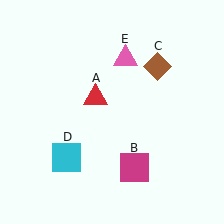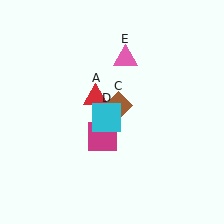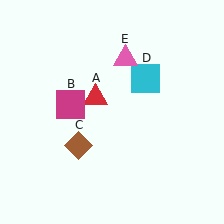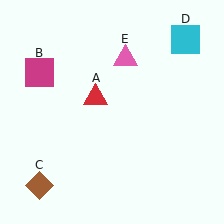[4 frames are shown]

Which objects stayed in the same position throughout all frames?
Red triangle (object A) and pink triangle (object E) remained stationary.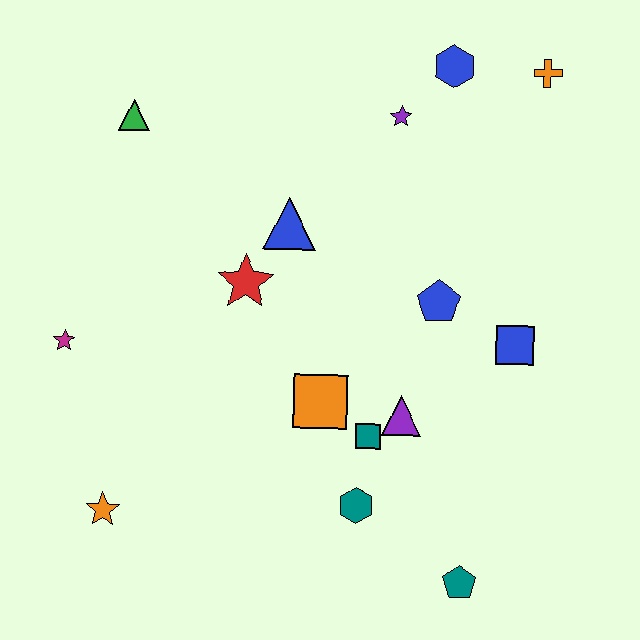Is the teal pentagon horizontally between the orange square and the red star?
No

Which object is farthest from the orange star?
The orange cross is farthest from the orange star.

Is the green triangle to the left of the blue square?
Yes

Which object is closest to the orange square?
The teal square is closest to the orange square.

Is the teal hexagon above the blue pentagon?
No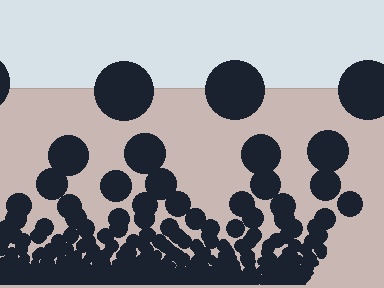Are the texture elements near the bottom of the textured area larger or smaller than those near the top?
Smaller. The gradient is inverted — elements near the bottom are smaller and denser.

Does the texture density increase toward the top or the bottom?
Density increases toward the bottom.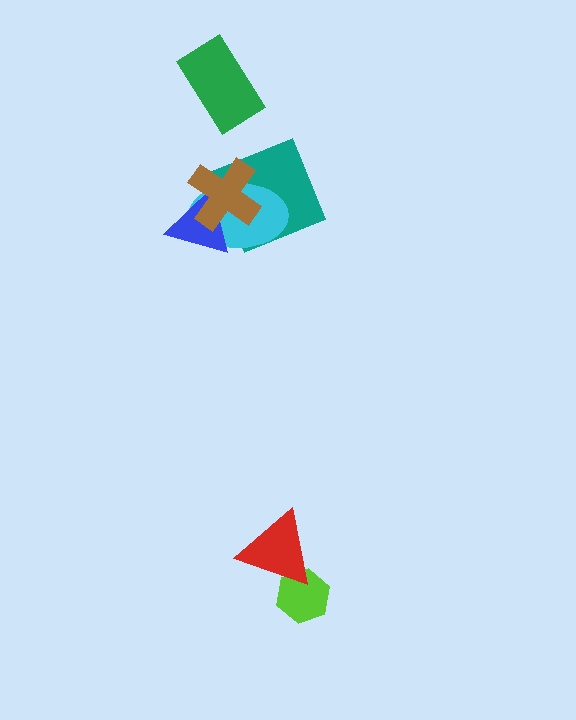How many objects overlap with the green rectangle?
0 objects overlap with the green rectangle.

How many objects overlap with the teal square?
3 objects overlap with the teal square.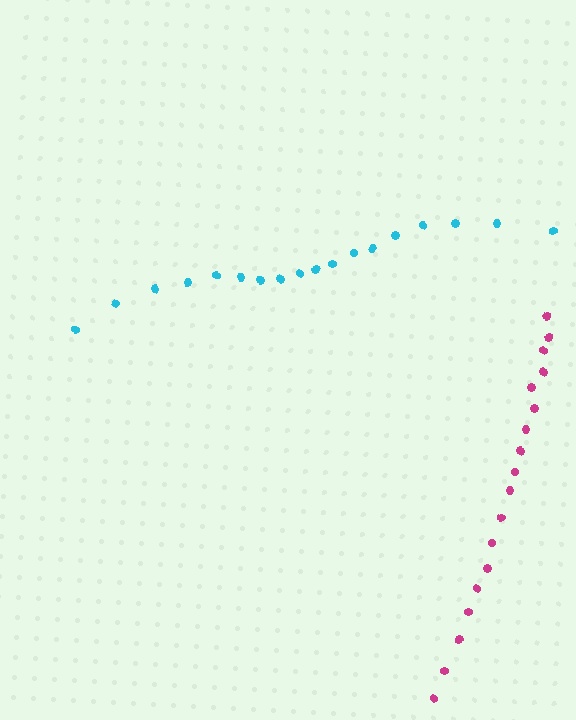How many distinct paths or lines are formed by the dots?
There are 2 distinct paths.